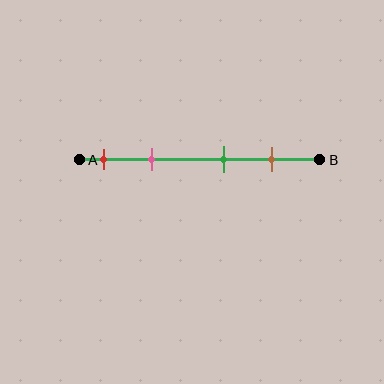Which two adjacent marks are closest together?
The red and pink marks are the closest adjacent pair.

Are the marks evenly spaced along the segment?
No, the marks are not evenly spaced.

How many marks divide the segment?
There are 4 marks dividing the segment.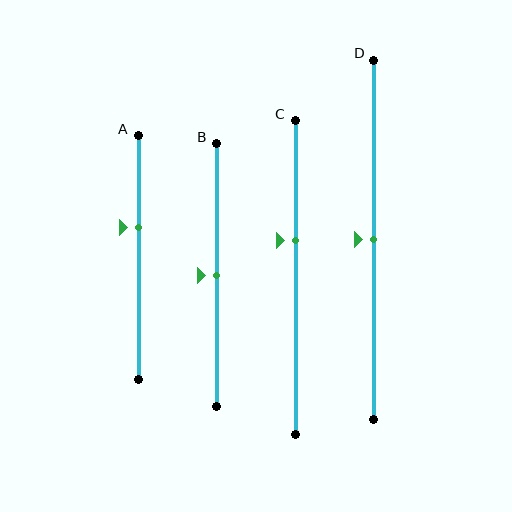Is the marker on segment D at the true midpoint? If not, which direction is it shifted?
Yes, the marker on segment D is at the true midpoint.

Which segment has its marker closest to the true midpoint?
Segment B has its marker closest to the true midpoint.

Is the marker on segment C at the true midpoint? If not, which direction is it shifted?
No, the marker on segment C is shifted upward by about 12% of the segment length.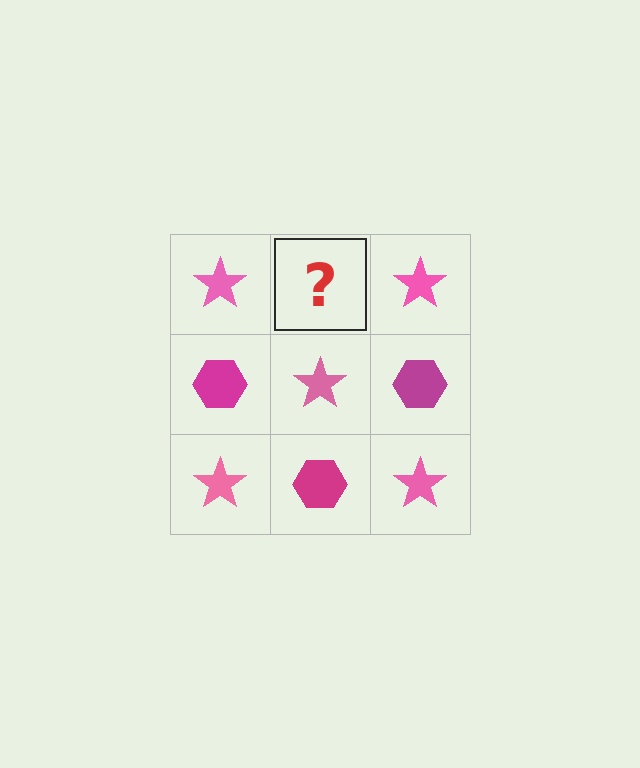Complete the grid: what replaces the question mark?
The question mark should be replaced with a magenta hexagon.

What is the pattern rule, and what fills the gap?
The rule is that it alternates pink star and magenta hexagon in a checkerboard pattern. The gap should be filled with a magenta hexagon.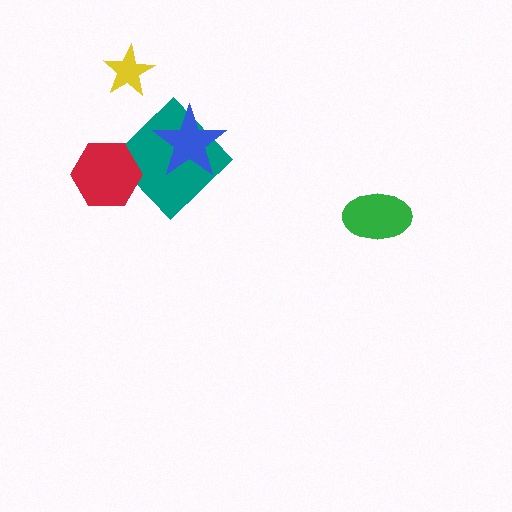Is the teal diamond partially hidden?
Yes, it is partially covered by another shape.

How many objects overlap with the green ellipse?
0 objects overlap with the green ellipse.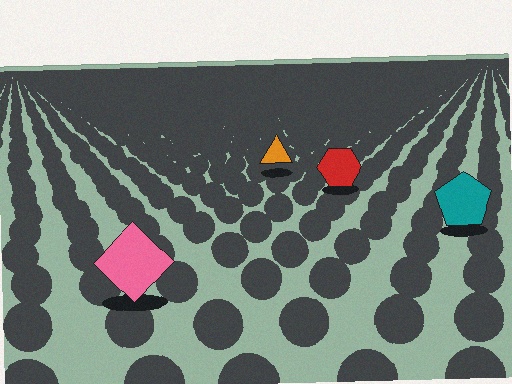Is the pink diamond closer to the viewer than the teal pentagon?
Yes. The pink diamond is closer — you can tell from the texture gradient: the ground texture is coarser near it.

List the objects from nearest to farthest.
From nearest to farthest: the pink diamond, the teal pentagon, the red hexagon, the orange triangle.